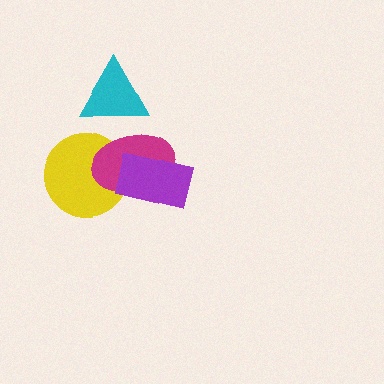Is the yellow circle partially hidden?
Yes, it is partially covered by another shape.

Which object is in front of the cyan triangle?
The magenta ellipse is in front of the cyan triangle.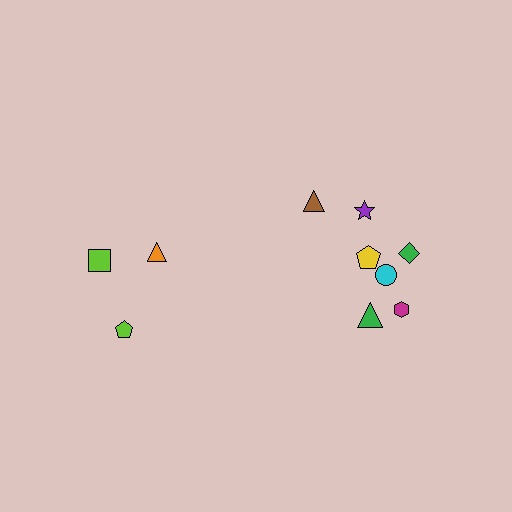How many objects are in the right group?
There are 7 objects.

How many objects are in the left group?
There are 3 objects.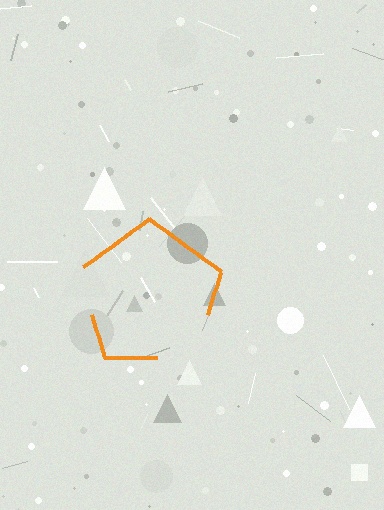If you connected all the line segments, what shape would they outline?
They would outline a pentagon.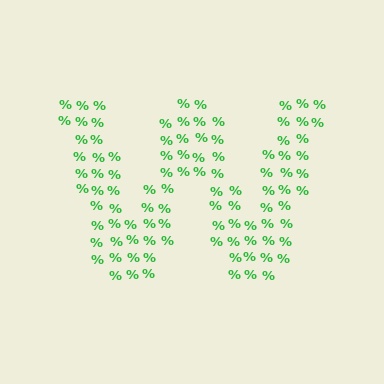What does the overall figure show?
The overall figure shows the letter W.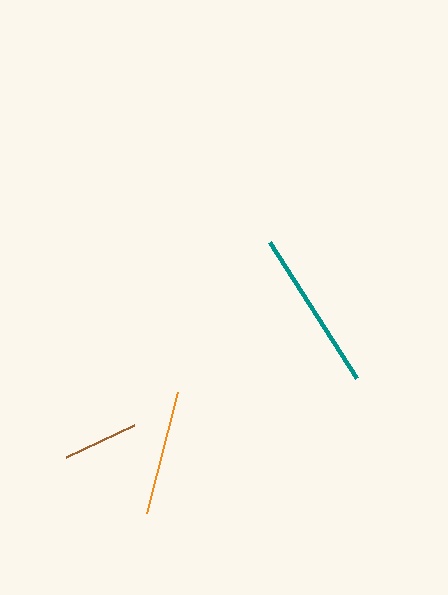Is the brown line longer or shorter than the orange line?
The orange line is longer than the brown line.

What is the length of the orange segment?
The orange segment is approximately 125 pixels long.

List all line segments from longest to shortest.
From longest to shortest: teal, orange, brown.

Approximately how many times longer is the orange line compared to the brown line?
The orange line is approximately 1.7 times the length of the brown line.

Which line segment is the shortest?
The brown line is the shortest at approximately 75 pixels.